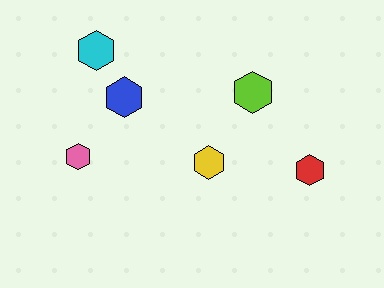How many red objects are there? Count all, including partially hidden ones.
There is 1 red object.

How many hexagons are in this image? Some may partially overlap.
There are 6 hexagons.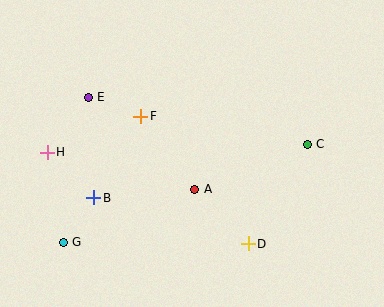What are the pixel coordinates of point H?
Point H is at (47, 152).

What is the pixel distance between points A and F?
The distance between A and F is 91 pixels.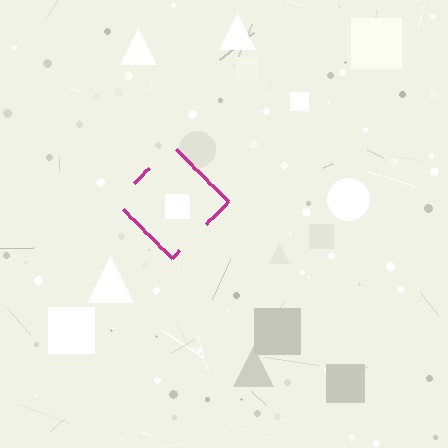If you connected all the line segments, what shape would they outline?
They would outline a diamond.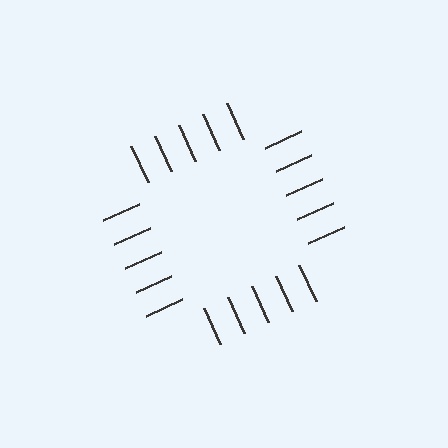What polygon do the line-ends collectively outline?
An illusory square — the line segments terminate on its edges but no continuous stroke is drawn.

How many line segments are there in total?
20 — 5 along each of the 4 edges.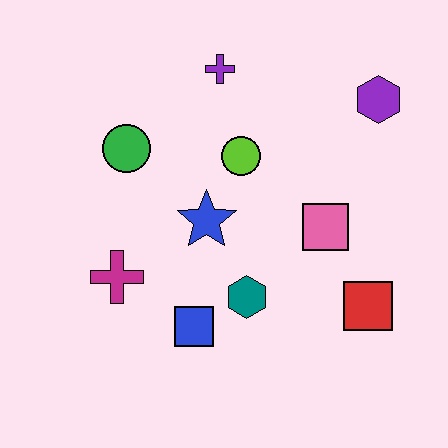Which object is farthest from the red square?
The green circle is farthest from the red square.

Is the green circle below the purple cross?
Yes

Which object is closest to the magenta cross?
The blue square is closest to the magenta cross.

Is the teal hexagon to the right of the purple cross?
Yes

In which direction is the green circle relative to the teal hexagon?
The green circle is above the teal hexagon.